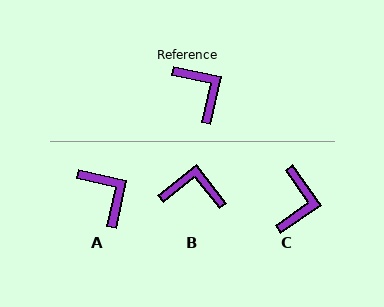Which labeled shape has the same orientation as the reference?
A.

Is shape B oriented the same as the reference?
No, it is off by about 51 degrees.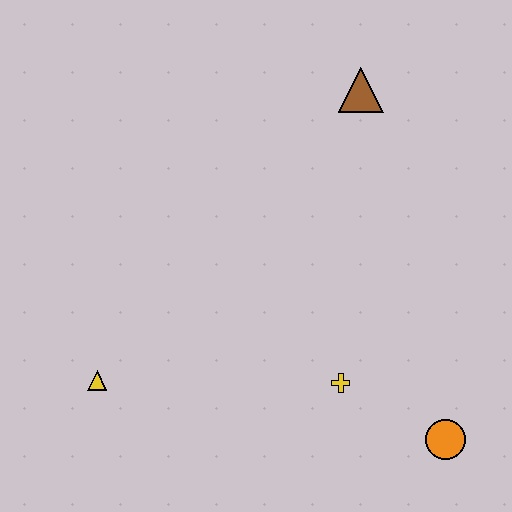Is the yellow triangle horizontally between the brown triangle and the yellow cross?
No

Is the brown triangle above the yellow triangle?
Yes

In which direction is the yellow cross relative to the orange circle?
The yellow cross is to the left of the orange circle.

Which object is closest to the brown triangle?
The yellow cross is closest to the brown triangle.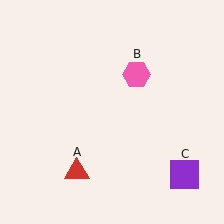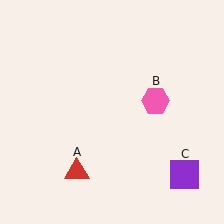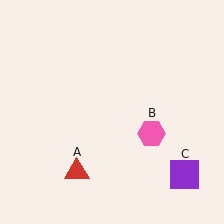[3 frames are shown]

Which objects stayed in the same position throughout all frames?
Red triangle (object A) and purple square (object C) remained stationary.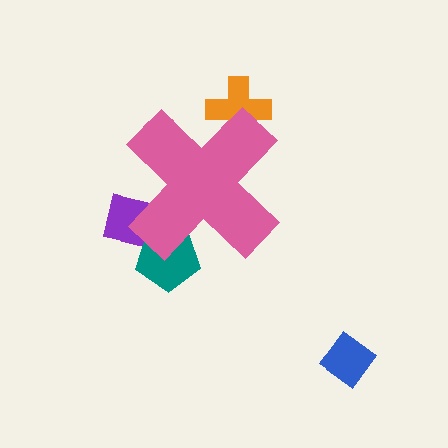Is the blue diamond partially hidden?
No, the blue diamond is fully visible.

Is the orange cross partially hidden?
Yes, the orange cross is partially hidden behind the pink cross.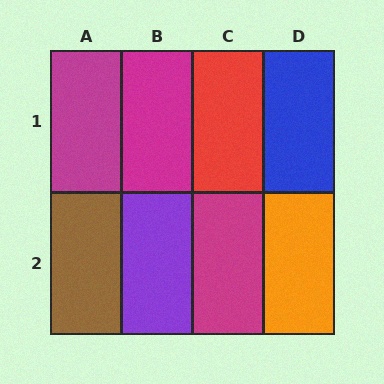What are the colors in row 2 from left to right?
Brown, purple, magenta, orange.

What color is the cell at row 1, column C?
Red.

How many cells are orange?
1 cell is orange.